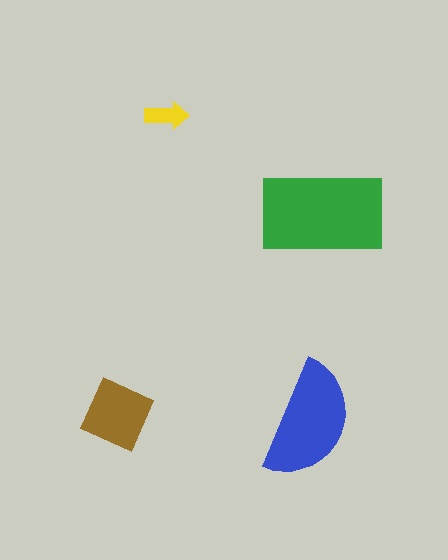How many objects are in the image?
There are 4 objects in the image.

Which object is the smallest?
The yellow arrow.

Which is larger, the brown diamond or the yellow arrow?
The brown diamond.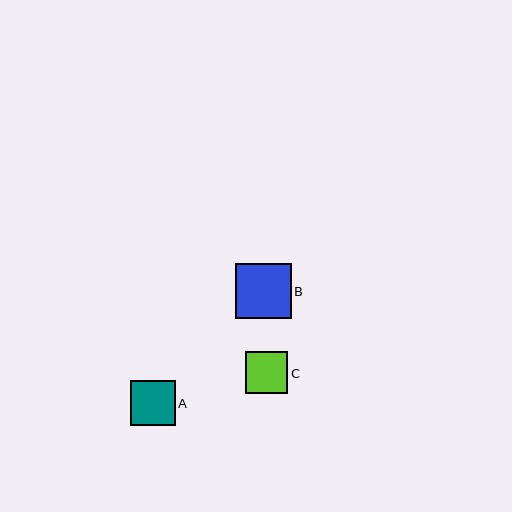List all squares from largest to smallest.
From largest to smallest: B, A, C.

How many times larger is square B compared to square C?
Square B is approximately 1.3 times the size of square C.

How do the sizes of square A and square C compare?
Square A and square C are approximately the same size.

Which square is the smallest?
Square C is the smallest with a size of approximately 42 pixels.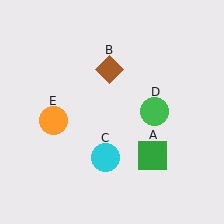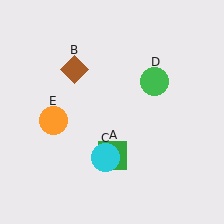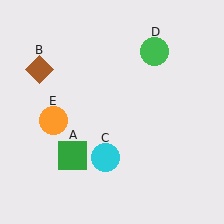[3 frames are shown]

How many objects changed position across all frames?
3 objects changed position: green square (object A), brown diamond (object B), green circle (object D).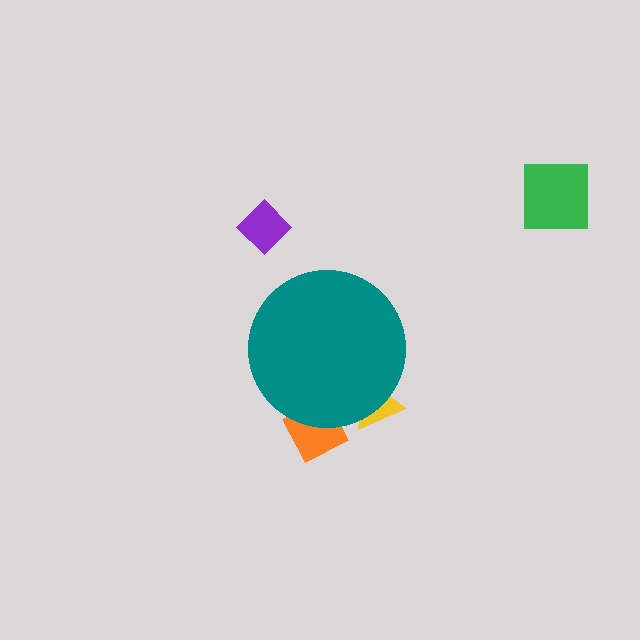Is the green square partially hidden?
No, the green square is fully visible.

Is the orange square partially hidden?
Yes, the orange square is partially hidden behind the teal circle.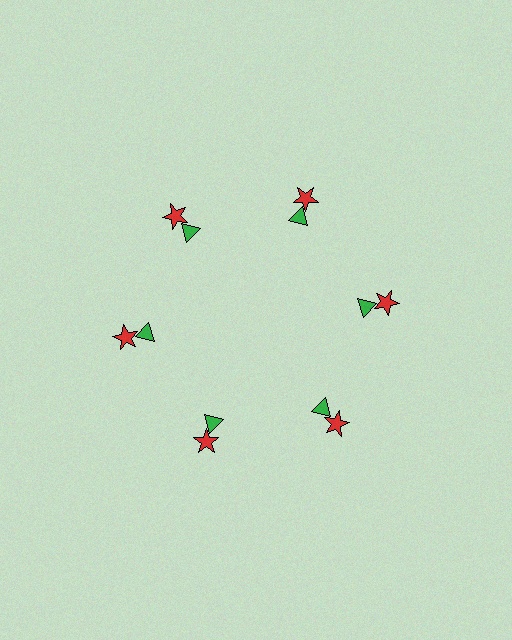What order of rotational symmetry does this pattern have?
This pattern has 6-fold rotational symmetry.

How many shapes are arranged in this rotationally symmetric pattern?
There are 12 shapes, arranged in 6 groups of 2.